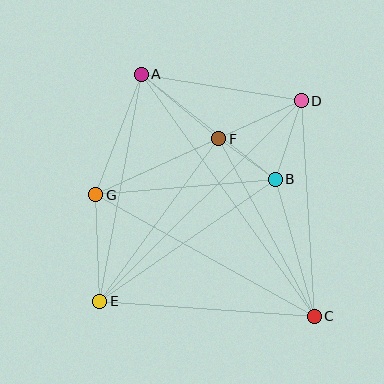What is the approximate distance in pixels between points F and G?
The distance between F and G is approximately 135 pixels.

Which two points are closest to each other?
Points B and F are closest to each other.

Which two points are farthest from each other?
Points A and C are farthest from each other.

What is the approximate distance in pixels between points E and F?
The distance between E and F is approximately 202 pixels.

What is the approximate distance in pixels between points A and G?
The distance between A and G is approximately 129 pixels.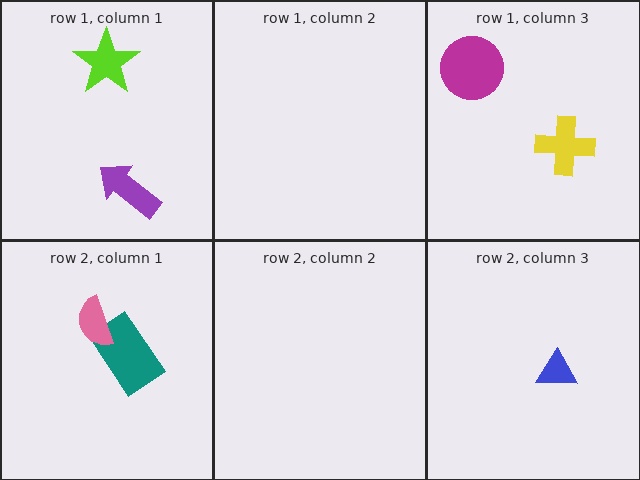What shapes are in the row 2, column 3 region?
The blue triangle.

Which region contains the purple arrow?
The row 1, column 1 region.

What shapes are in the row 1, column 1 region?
The lime star, the purple arrow.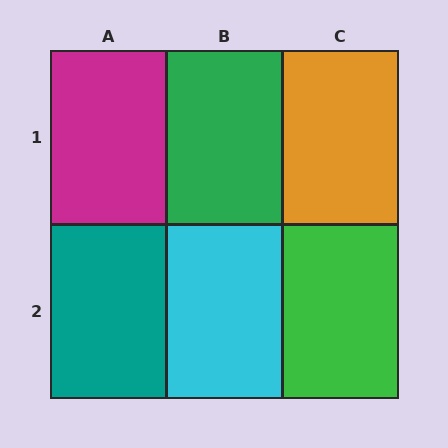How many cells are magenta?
1 cell is magenta.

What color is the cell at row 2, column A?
Teal.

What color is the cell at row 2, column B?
Cyan.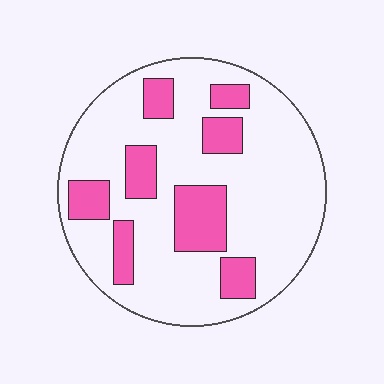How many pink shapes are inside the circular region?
8.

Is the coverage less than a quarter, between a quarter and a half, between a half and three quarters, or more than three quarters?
Less than a quarter.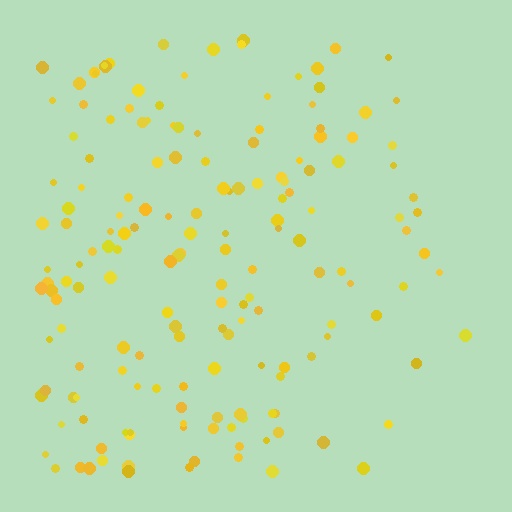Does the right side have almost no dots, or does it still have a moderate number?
Still a moderate number, just noticeably fewer than the left.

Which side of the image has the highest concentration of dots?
The left.